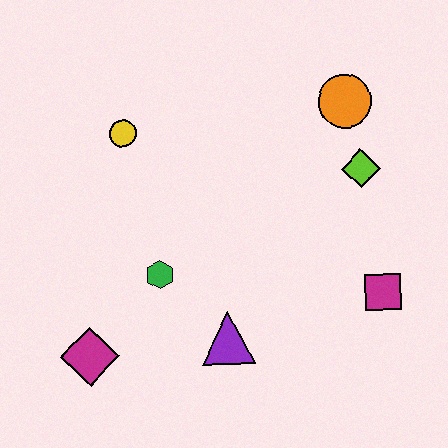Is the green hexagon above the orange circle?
No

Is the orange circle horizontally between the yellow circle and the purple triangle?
No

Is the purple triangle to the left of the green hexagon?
No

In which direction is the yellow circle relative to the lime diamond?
The yellow circle is to the left of the lime diamond.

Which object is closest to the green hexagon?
The purple triangle is closest to the green hexagon.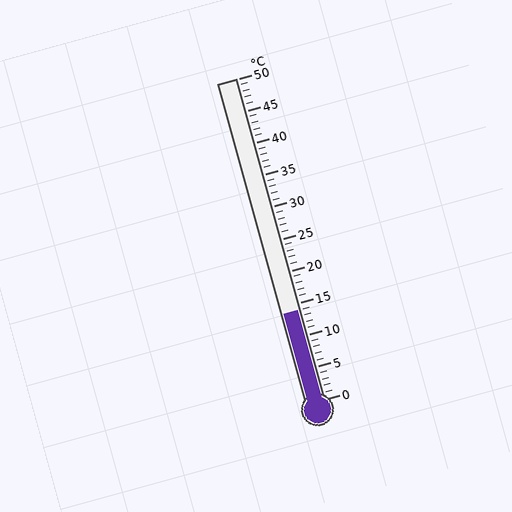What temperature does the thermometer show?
The thermometer shows approximately 14°C.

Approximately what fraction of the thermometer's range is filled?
The thermometer is filled to approximately 30% of its range.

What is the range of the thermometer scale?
The thermometer scale ranges from 0°C to 50°C.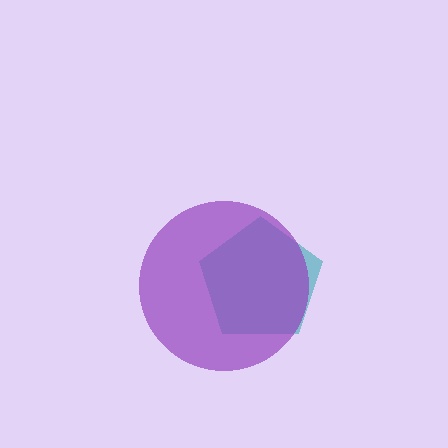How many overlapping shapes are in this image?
There are 2 overlapping shapes in the image.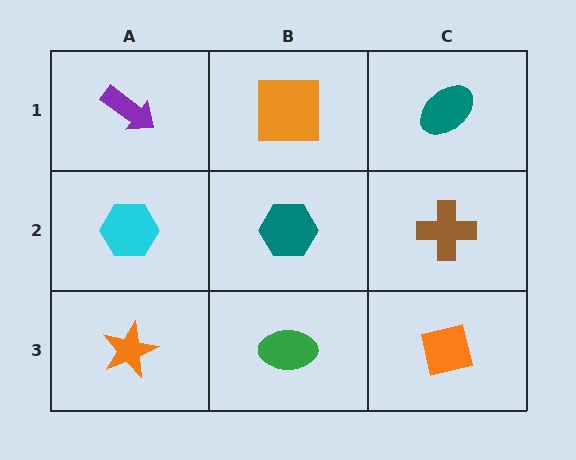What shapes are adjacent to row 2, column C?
A teal ellipse (row 1, column C), an orange square (row 3, column C), a teal hexagon (row 2, column B).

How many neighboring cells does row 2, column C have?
3.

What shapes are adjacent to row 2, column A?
A purple arrow (row 1, column A), an orange star (row 3, column A), a teal hexagon (row 2, column B).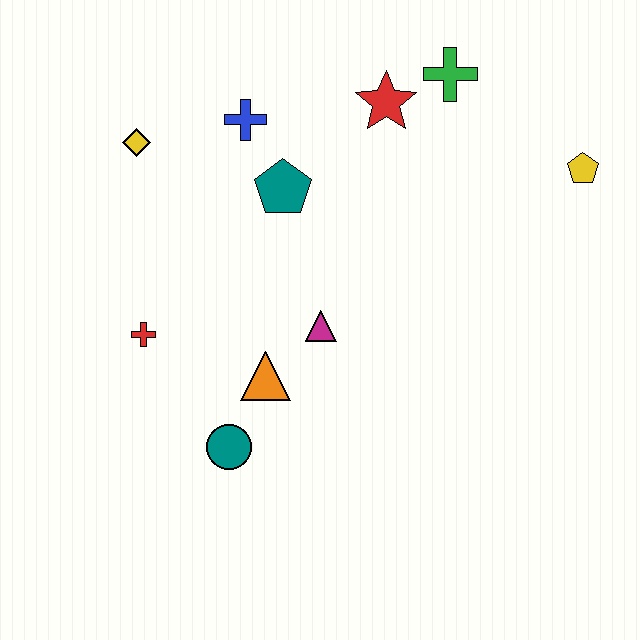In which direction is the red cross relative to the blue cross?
The red cross is below the blue cross.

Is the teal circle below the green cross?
Yes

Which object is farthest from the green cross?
The teal circle is farthest from the green cross.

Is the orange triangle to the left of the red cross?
No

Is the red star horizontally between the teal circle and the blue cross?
No